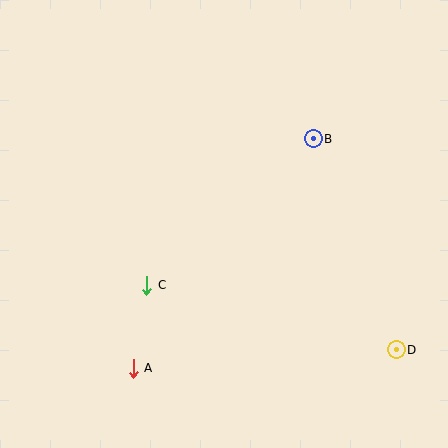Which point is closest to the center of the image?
Point C at (147, 285) is closest to the center.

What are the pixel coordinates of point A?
Point A is at (133, 368).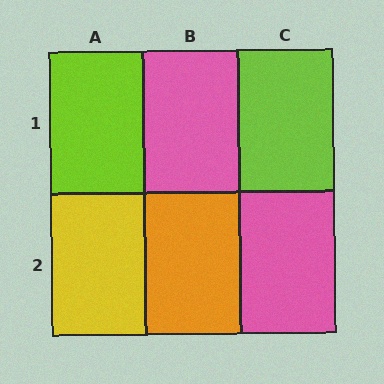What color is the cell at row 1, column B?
Pink.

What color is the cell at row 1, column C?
Lime.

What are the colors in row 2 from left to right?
Yellow, orange, pink.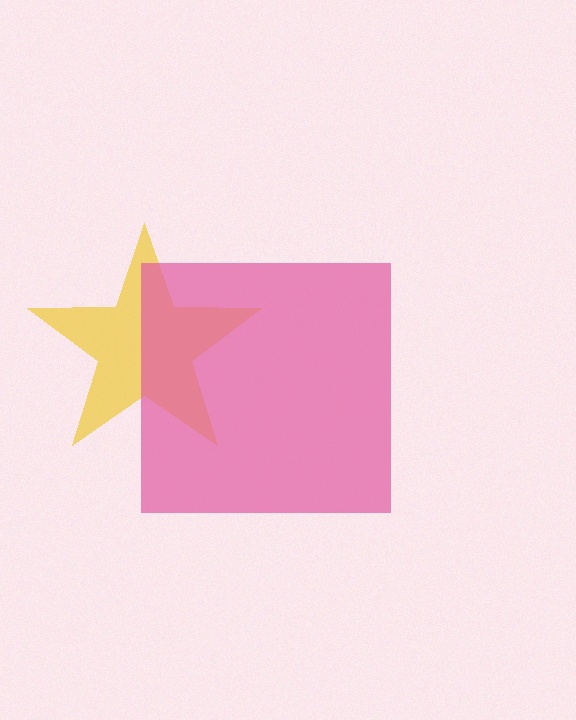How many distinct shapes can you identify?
There are 2 distinct shapes: a yellow star, a pink square.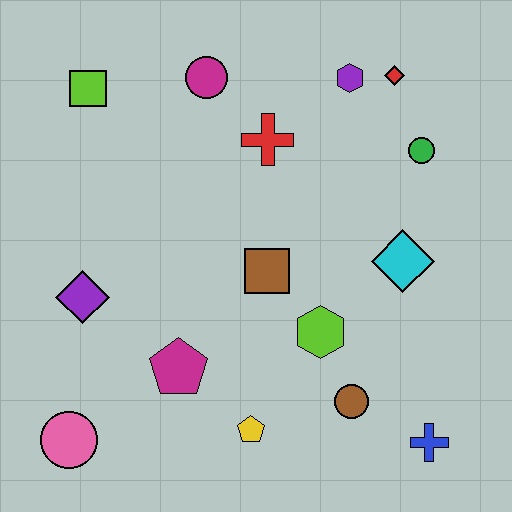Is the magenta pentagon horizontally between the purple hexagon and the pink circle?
Yes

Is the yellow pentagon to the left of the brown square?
Yes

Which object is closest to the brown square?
The lime hexagon is closest to the brown square.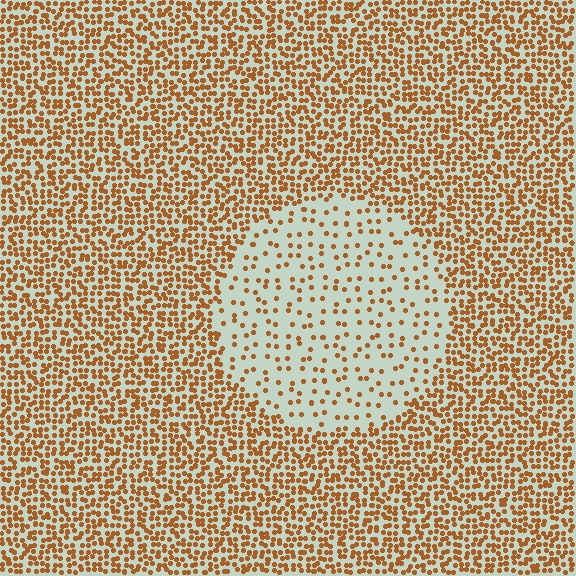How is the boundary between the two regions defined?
The boundary is defined by a change in element density (approximately 3.1x ratio). All elements are the same color, size, and shape.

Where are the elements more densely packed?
The elements are more densely packed outside the circle boundary.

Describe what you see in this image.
The image contains small brown elements arranged at two different densities. A circle-shaped region is visible where the elements are less densely packed than the surrounding area.